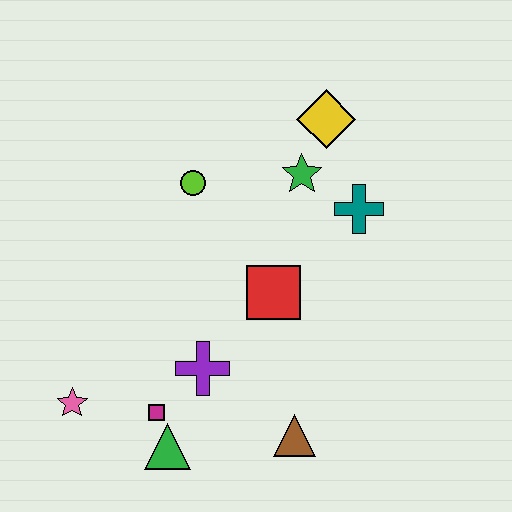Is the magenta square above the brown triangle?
Yes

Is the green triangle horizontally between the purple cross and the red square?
No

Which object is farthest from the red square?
The pink star is farthest from the red square.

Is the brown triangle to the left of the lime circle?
No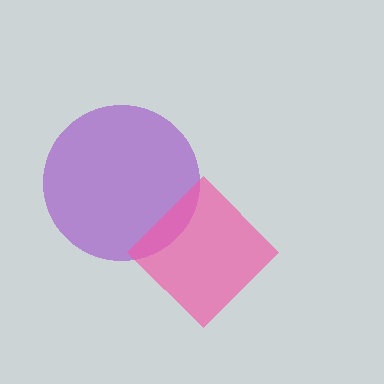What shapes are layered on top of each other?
The layered shapes are: a purple circle, a pink diamond.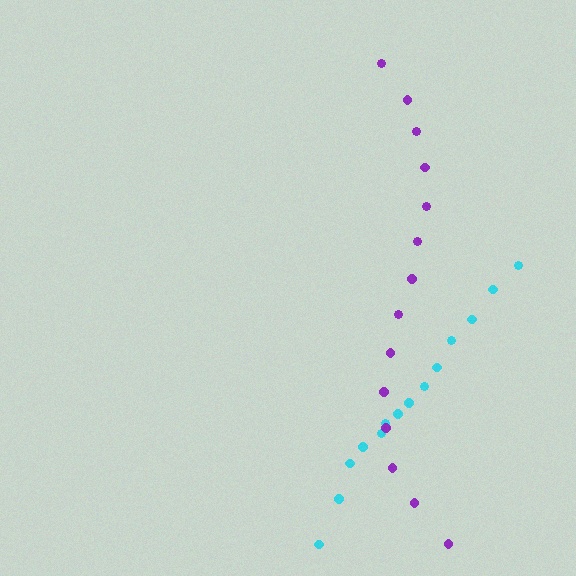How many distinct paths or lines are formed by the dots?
There are 2 distinct paths.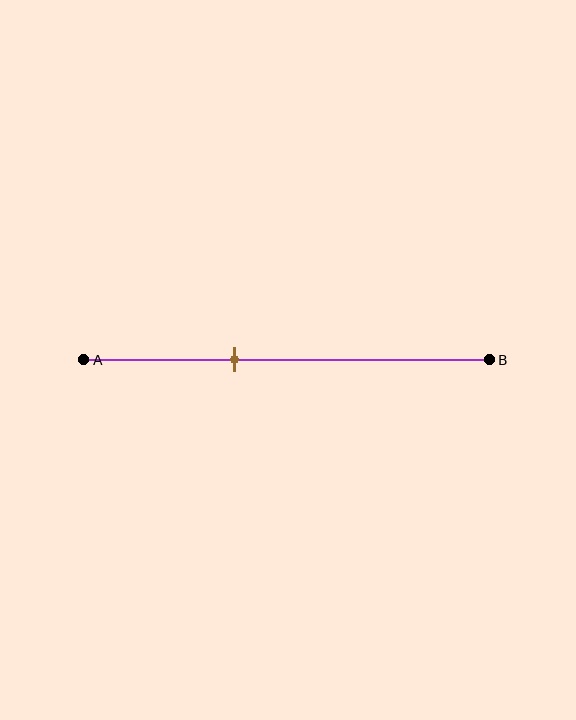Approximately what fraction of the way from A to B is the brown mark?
The brown mark is approximately 35% of the way from A to B.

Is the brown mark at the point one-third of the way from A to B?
No, the mark is at about 35% from A, not at the 33% one-third point.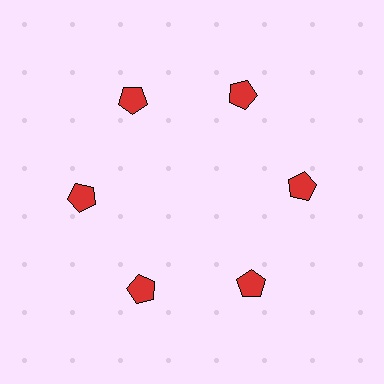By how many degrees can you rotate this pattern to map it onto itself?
The pattern maps onto itself every 60 degrees of rotation.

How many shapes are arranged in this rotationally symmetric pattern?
There are 6 shapes, arranged in 6 groups of 1.